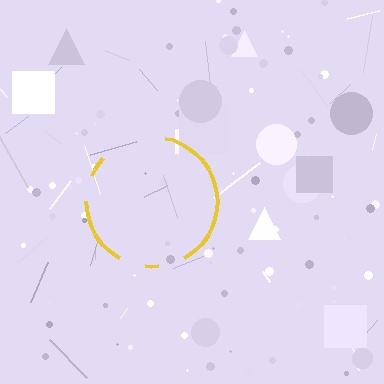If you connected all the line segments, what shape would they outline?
They would outline a circle.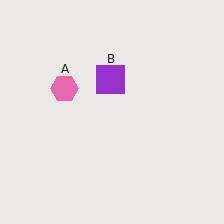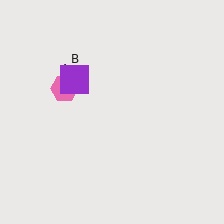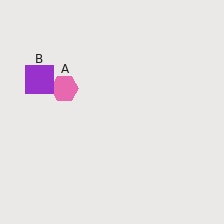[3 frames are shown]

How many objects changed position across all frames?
1 object changed position: purple square (object B).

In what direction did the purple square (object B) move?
The purple square (object B) moved left.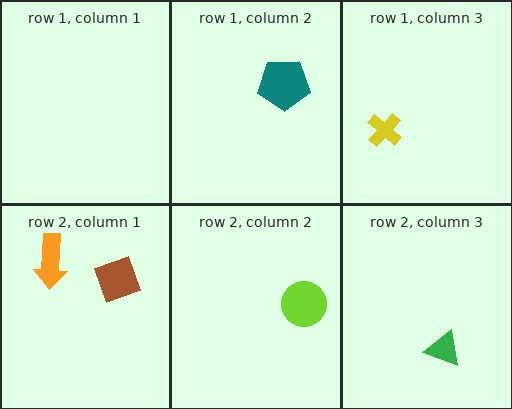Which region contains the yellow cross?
The row 1, column 3 region.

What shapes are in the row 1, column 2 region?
The teal pentagon.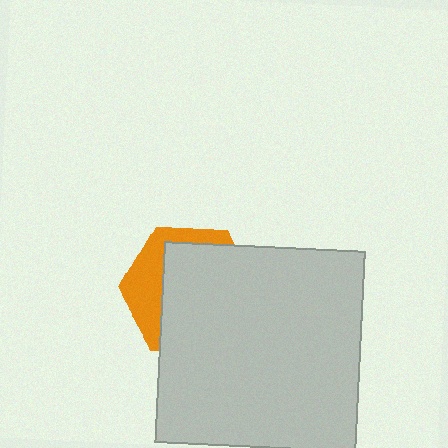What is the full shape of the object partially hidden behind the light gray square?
The partially hidden object is an orange hexagon.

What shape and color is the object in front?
The object in front is a light gray square.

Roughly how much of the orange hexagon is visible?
A small part of it is visible (roughly 32%).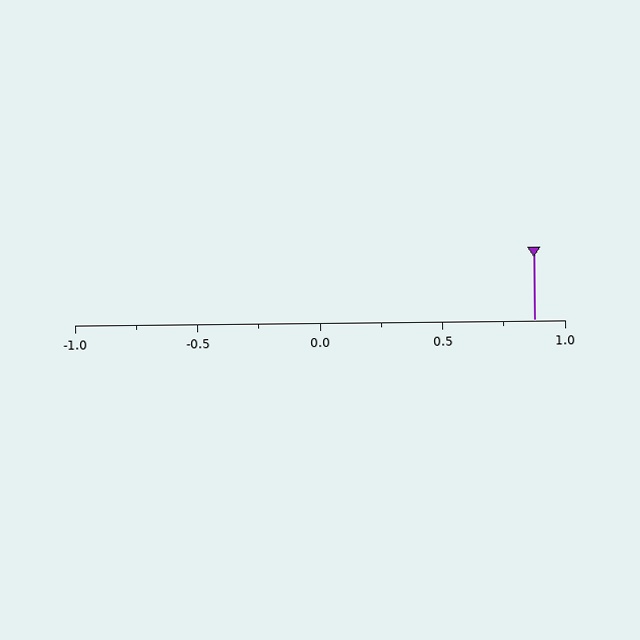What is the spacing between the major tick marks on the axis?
The major ticks are spaced 0.5 apart.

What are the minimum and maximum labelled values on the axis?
The axis runs from -1.0 to 1.0.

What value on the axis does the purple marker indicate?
The marker indicates approximately 0.88.